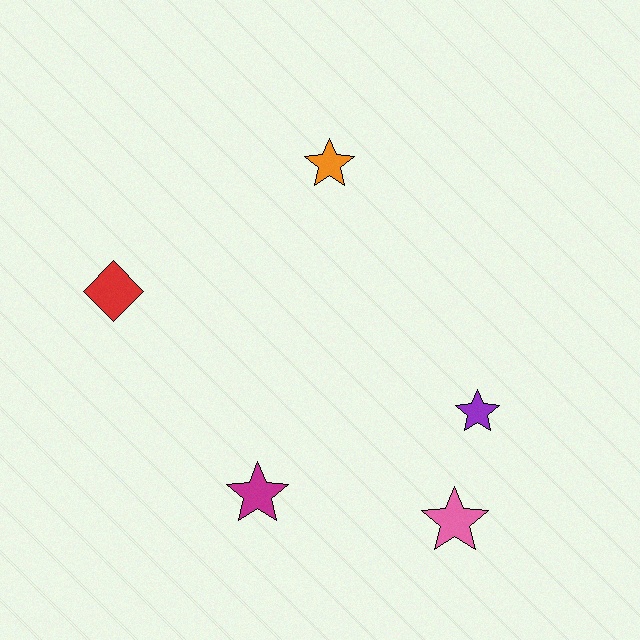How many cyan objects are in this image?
There are no cyan objects.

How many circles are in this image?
There are no circles.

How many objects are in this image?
There are 5 objects.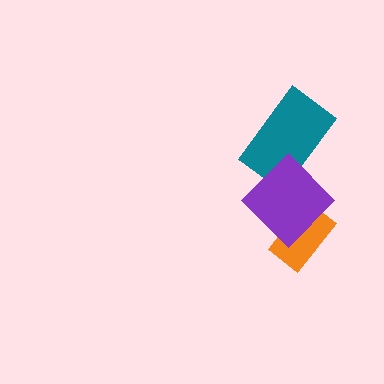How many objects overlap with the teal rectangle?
1 object overlaps with the teal rectangle.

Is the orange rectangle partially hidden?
Yes, it is partially covered by another shape.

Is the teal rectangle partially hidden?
Yes, it is partially covered by another shape.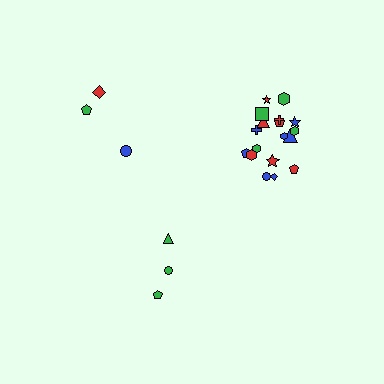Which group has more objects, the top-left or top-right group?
The top-right group.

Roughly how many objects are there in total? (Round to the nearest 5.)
Roughly 25 objects in total.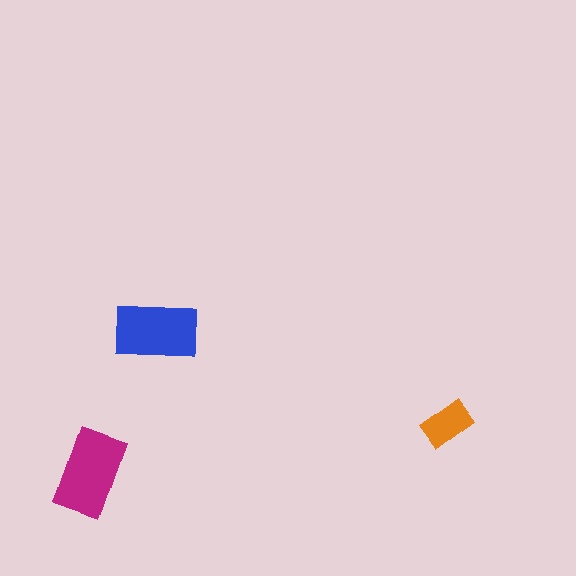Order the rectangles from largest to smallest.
the magenta one, the blue one, the orange one.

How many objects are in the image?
There are 3 objects in the image.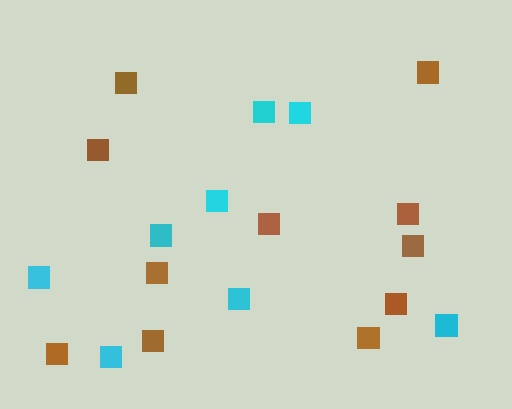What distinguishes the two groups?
There are 2 groups: one group of brown squares (11) and one group of cyan squares (8).